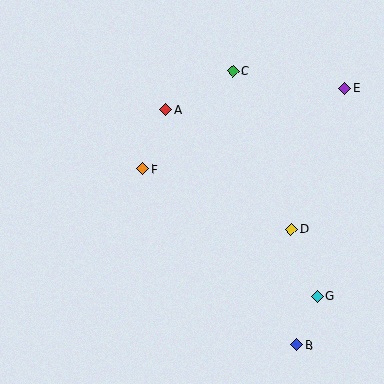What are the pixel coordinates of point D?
Point D is at (291, 229).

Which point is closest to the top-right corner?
Point E is closest to the top-right corner.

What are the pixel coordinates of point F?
Point F is at (143, 169).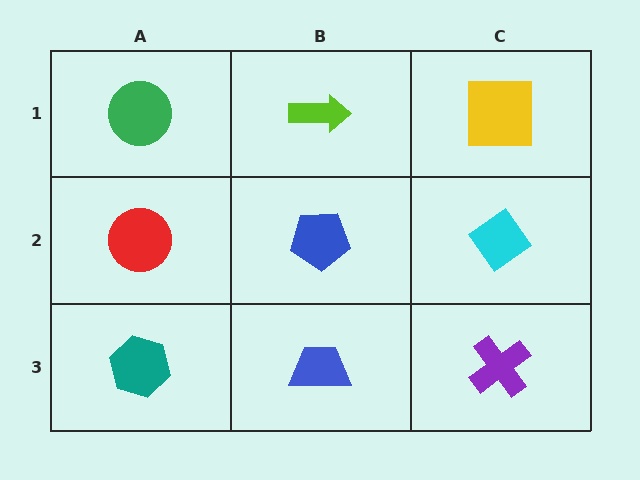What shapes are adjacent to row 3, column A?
A red circle (row 2, column A), a blue trapezoid (row 3, column B).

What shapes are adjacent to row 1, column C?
A cyan diamond (row 2, column C), a lime arrow (row 1, column B).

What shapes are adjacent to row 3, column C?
A cyan diamond (row 2, column C), a blue trapezoid (row 3, column B).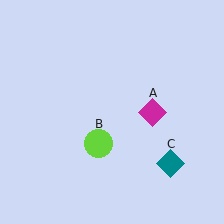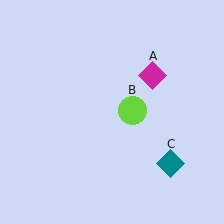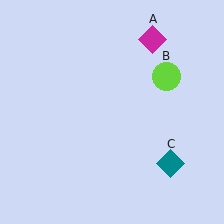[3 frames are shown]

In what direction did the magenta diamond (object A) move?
The magenta diamond (object A) moved up.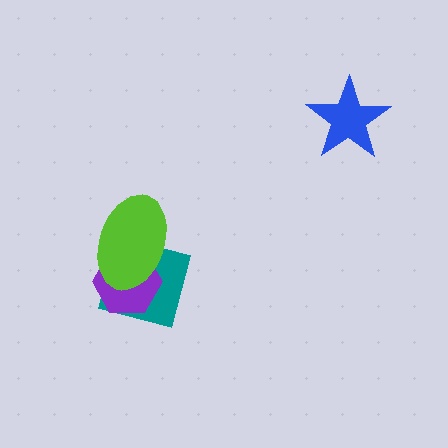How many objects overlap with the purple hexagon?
2 objects overlap with the purple hexagon.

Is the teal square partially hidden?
Yes, it is partially covered by another shape.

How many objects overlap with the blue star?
0 objects overlap with the blue star.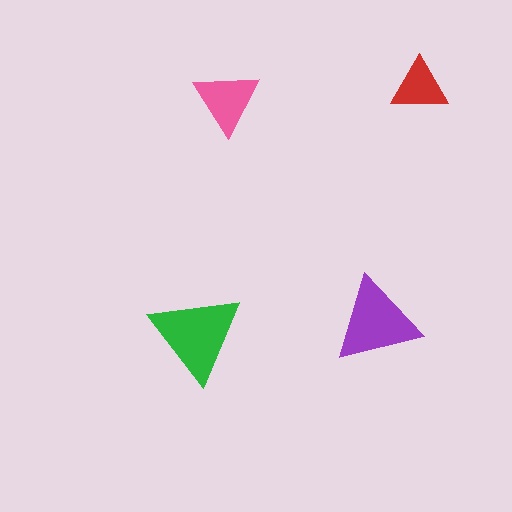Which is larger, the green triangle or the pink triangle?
The green one.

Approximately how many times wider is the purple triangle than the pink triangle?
About 1.5 times wider.